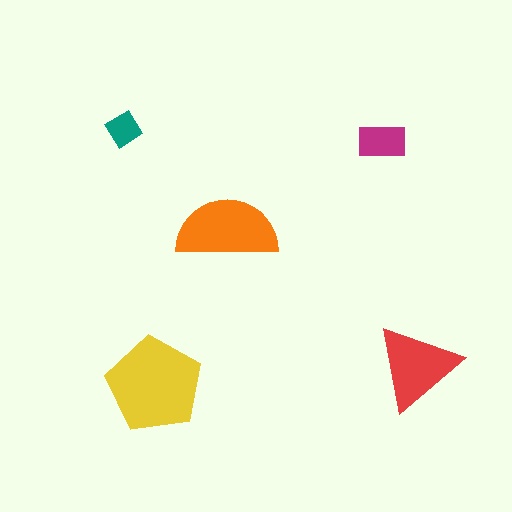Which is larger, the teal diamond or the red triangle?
The red triangle.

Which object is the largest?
The yellow pentagon.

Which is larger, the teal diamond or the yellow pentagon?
The yellow pentagon.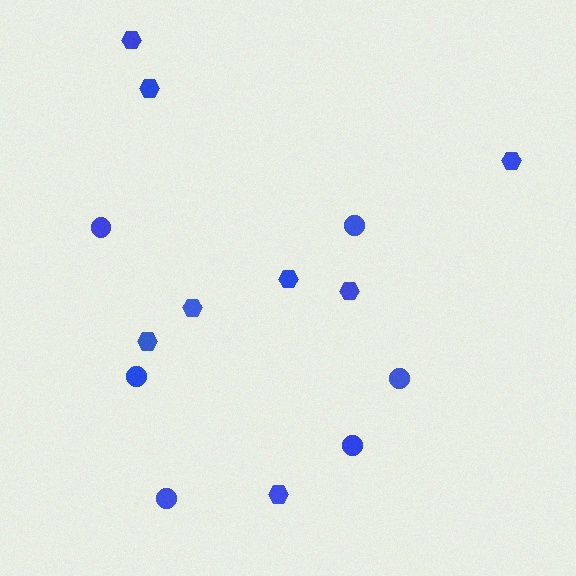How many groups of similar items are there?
There are 2 groups: one group of hexagons (8) and one group of circles (6).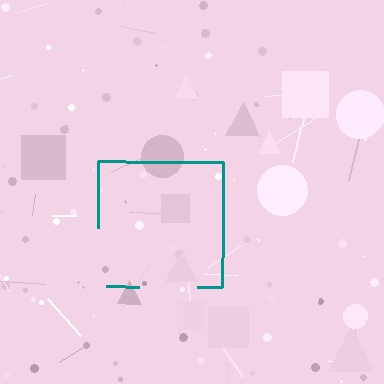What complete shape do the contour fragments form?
The contour fragments form a square.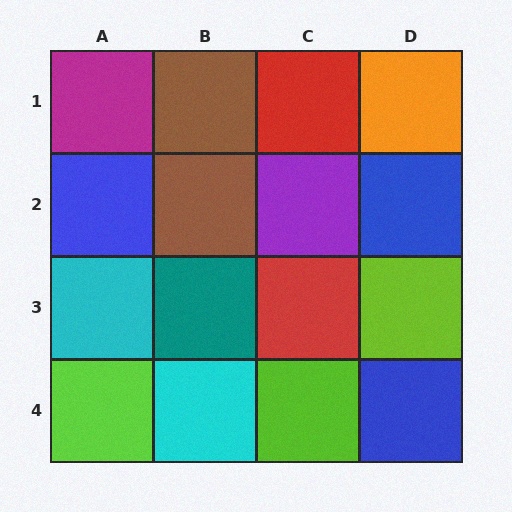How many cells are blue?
3 cells are blue.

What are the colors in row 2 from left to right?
Blue, brown, purple, blue.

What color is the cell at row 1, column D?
Orange.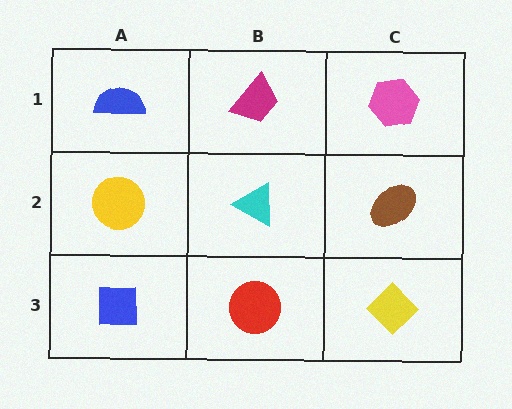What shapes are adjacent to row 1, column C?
A brown ellipse (row 2, column C), a magenta trapezoid (row 1, column B).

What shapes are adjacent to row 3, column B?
A cyan triangle (row 2, column B), a blue square (row 3, column A), a yellow diamond (row 3, column C).